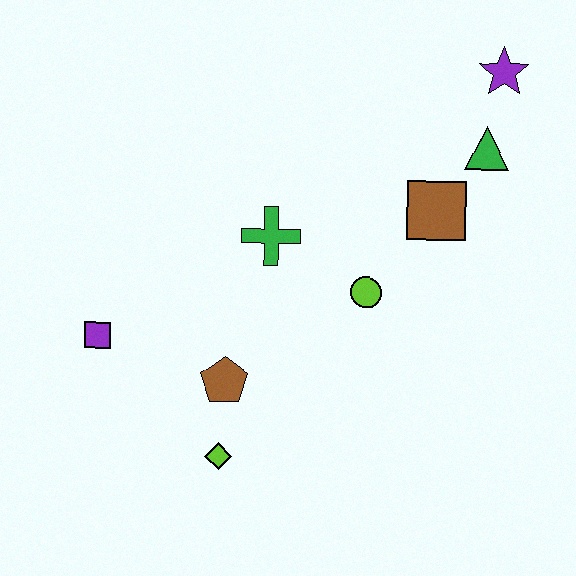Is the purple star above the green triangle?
Yes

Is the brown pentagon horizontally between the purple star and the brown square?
No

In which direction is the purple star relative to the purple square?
The purple star is to the right of the purple square.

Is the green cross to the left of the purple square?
No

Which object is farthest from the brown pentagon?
The purple star is farthest from the brown pentagon.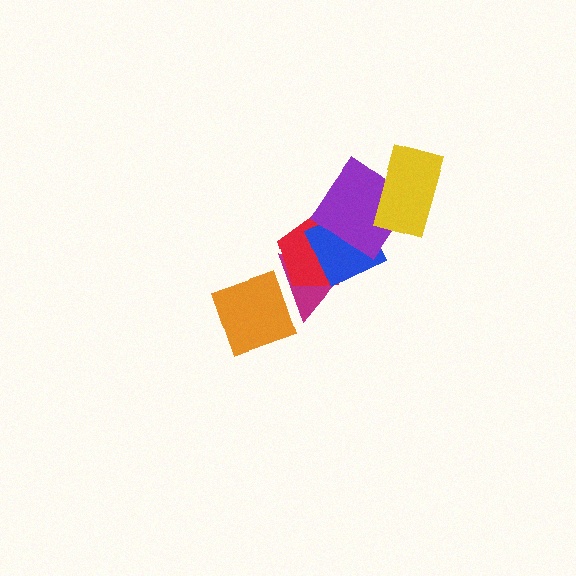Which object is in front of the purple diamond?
The yellow rectangle is in front of the purple diamond.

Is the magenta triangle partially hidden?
Yes, it is partially covered by another shape.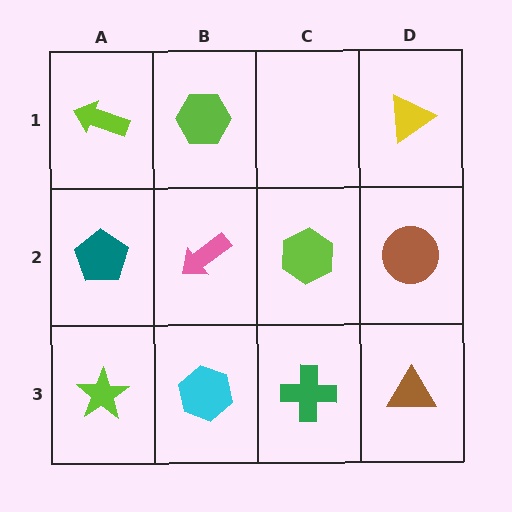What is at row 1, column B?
A lime hexagon.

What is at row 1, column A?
A lime arrow.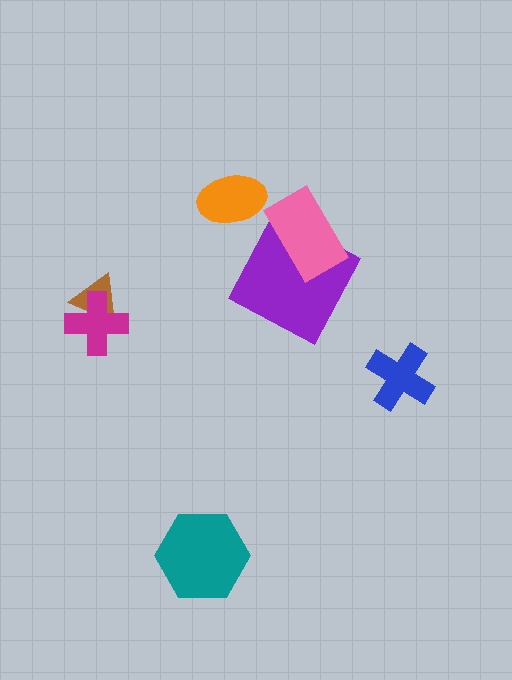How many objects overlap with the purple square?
1 object overlaps with the purple square.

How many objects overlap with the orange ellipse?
0 objects overlap with the orange ellipse.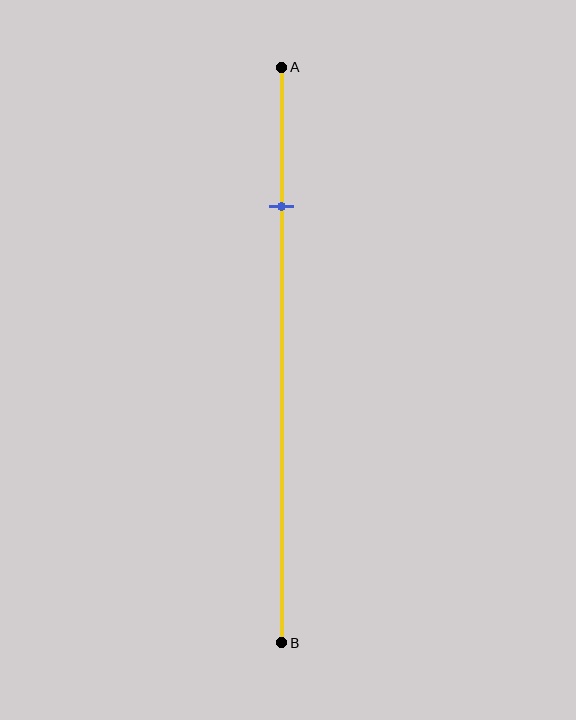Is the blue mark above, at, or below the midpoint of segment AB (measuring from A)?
The blue mark is above the midpoint of segment AB.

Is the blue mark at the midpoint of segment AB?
No, the mark is at about 25% from A, not at the 50% midpoint.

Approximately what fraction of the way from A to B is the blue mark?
The blue mark is approximately 25% of the way from A to B.